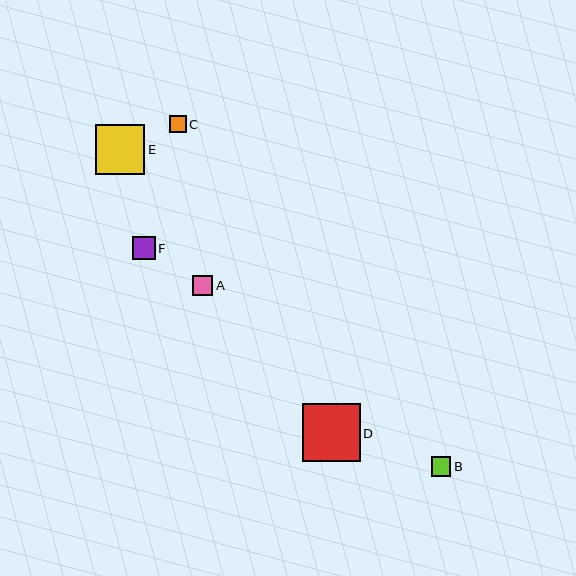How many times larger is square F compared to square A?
Square F is approximately 1.2 times the size of square A.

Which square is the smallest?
Square C is the smallest with a size of approximately 17 pixels.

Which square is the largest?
Square D is the largest with a size of approximately 58 pixels.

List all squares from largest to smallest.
From largest to smallest: D, E, F, A, B, C.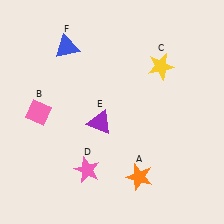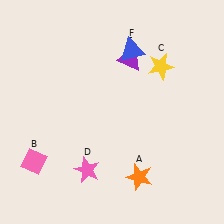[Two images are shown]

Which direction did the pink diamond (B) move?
The pink diamond (B) moved down.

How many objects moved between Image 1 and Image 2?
3 objects moved between the two images.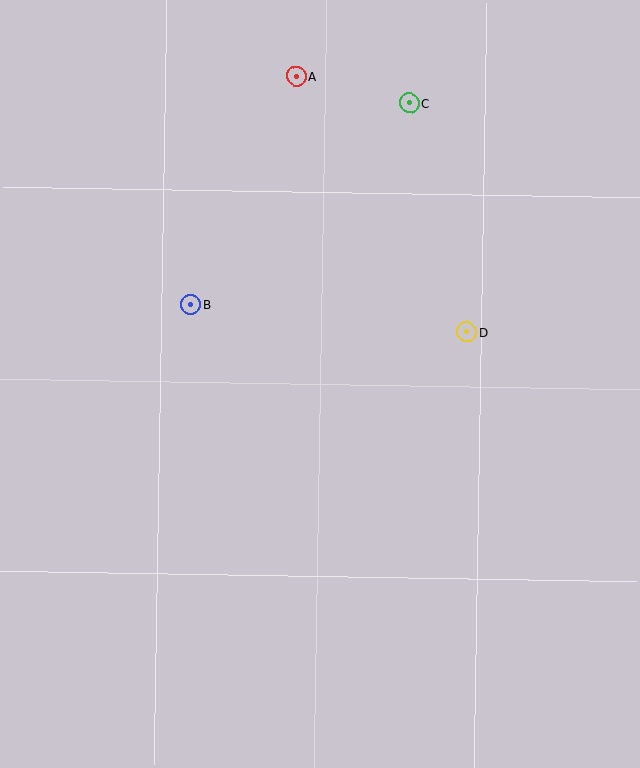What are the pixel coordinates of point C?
Point C is at (409, 103).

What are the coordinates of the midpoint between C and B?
The midpoint between C and B is at (300, 204).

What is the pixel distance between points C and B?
The distance between C and B is 296 pixels.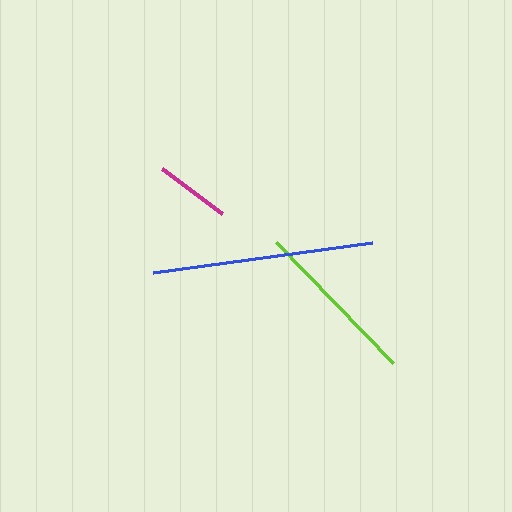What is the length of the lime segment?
The lime segment is approximately 169 pixels long.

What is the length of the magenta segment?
The magenta segment is approximately 75 pixels long.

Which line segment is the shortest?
The magenta line is the shortest at approximately 75 pixels.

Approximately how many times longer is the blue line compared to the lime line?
The blue line is approximately 1.3 times the length of the lime line.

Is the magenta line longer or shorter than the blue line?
The blue line is longer than the magenta line.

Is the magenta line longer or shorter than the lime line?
The lime line is longer than the magenta line.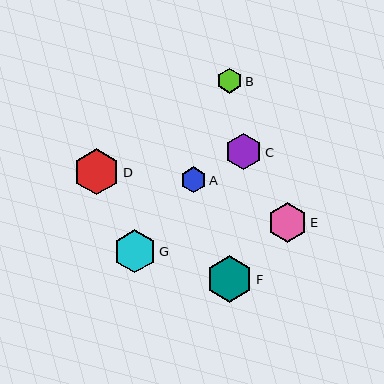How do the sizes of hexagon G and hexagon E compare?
Hexagon G and hexagon E are approximately the same size.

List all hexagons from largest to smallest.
From largest to smallest: F, D, G, E, C, A, B.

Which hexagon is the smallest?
Hexagon B is the smallest with a size of approximately 25 pixels.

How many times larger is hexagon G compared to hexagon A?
Hexagon G is approximately 1.6 times the size of hexagon A.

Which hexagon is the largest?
Hexagon F is the largest with a size of approximately 47 pixels.